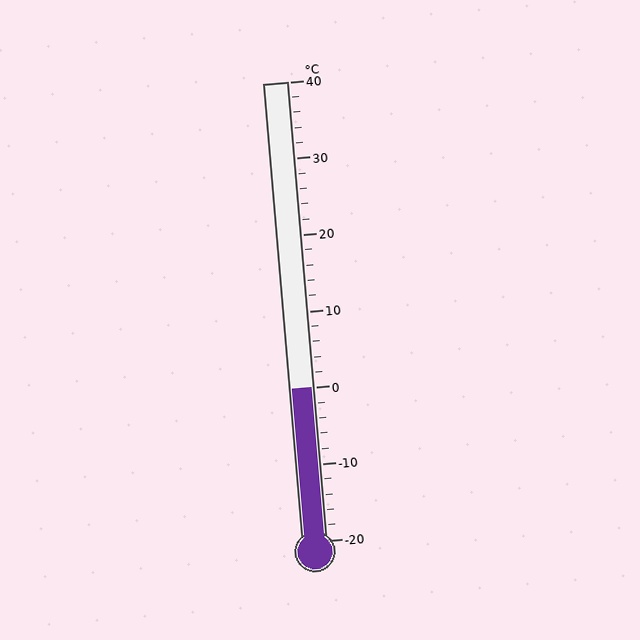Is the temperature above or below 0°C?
The temperature is at 0°C.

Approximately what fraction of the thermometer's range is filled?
The thermometer is filled to approximately 35% of its range.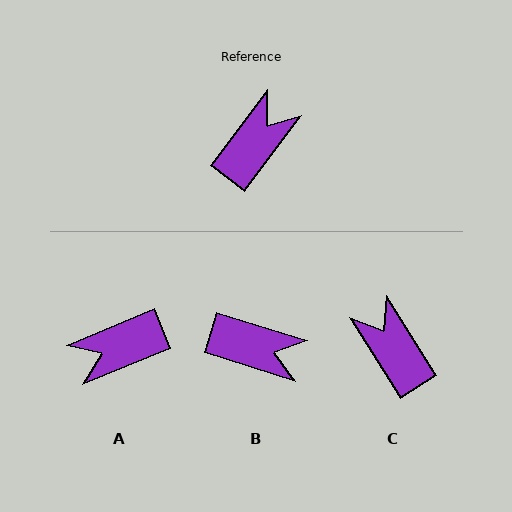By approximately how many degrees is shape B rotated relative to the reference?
Approximately 70 degrees clockwise.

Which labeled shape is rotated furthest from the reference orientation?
A, about 150 degrees away.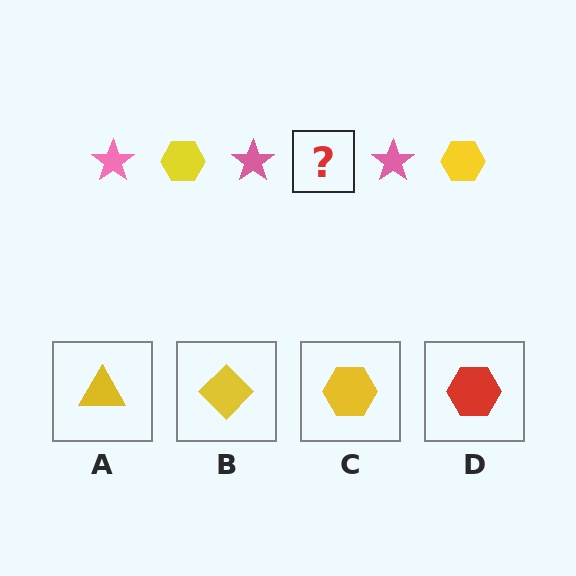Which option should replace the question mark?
Option C.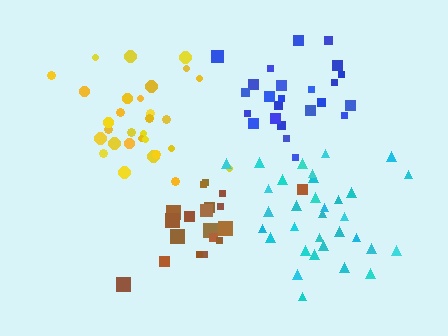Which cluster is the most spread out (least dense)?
Brown.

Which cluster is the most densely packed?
Yellow.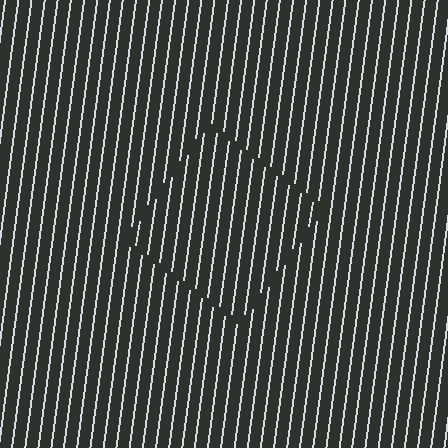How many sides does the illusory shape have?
4 sides — the line-ends trace a square.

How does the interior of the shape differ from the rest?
The interior of the shape contains the same grating, shifted by half a period — the contour is defined by the phase discontinuity where line-ends from the inner and outer gratings abut.